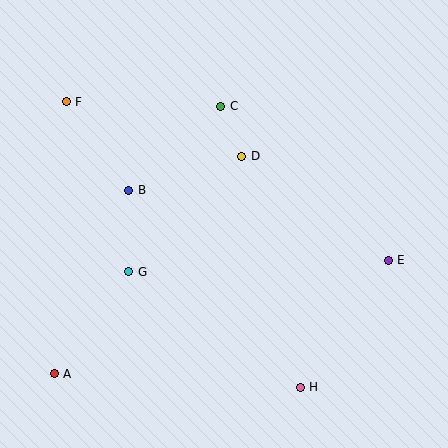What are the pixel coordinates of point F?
Point F is at (66, 102).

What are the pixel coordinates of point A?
Point A is at (54, 374).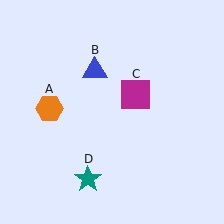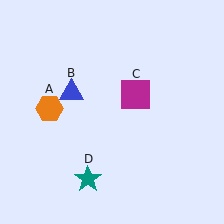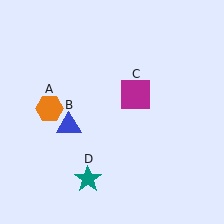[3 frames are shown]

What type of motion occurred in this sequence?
The blue triangle (object B) rotated counterclockwise around the center of the scene.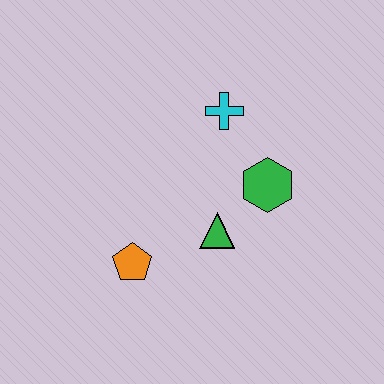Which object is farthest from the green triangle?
The cyan cross is farthest from the green triangle.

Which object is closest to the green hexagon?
The green triangle is closest to the green hexagon.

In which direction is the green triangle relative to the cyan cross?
The green triangle is below the cyan cross.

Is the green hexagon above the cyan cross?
No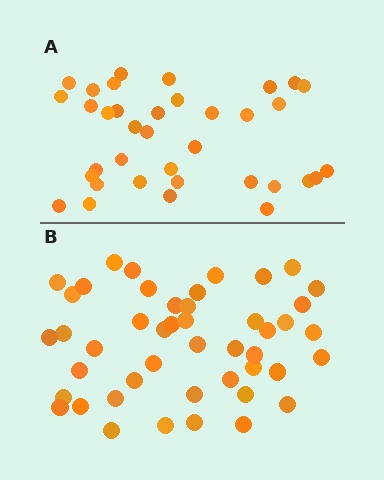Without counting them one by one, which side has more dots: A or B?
Region B (the bottom region) has more dots.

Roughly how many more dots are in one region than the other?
Region B has roughly 10 or so more dots than region A.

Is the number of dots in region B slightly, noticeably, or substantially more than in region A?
Region B has noticeably more, but not dramatically so. The ratio is roughly 1.3 to 1.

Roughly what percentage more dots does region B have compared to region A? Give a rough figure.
About 30% more.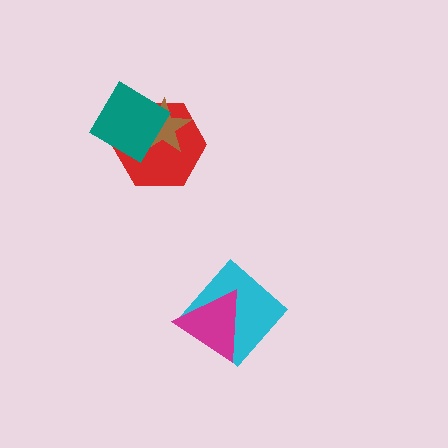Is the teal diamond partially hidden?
No, no other shape covers it.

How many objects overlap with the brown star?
2 objects overlap with the brown star.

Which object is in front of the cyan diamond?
The magenta triangle is in front of the cyan diamond.